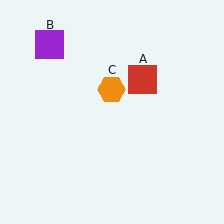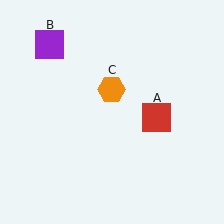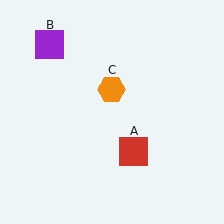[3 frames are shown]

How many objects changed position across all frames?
1 object changed position: red square (object A).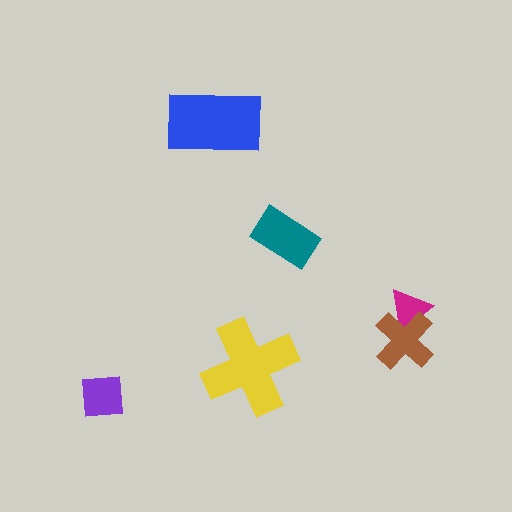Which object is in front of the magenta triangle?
The brown cross is in front of the magenta triangle.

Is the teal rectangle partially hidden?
No, no other shape covers it.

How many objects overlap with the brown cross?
1 object overlaps with the brown cross.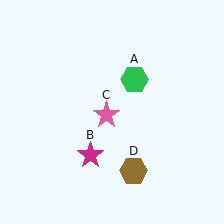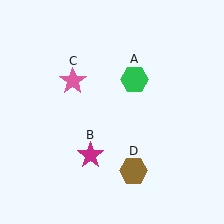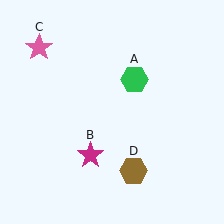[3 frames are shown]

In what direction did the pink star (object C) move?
The pink star (object C) moved up and to the left.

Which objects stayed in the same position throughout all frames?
Green hexagon (object A) and magenta star (object B) and brown hexagon (object D) remained stationary.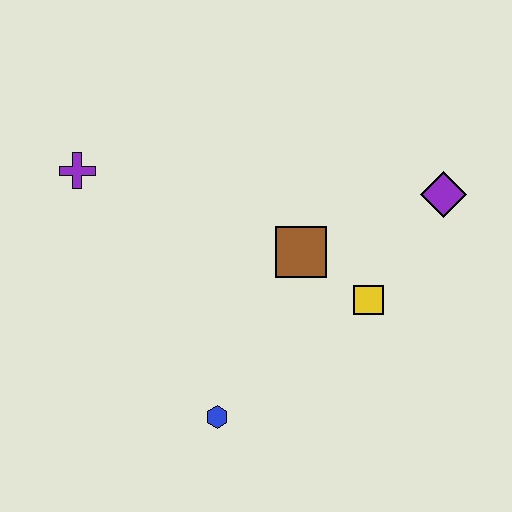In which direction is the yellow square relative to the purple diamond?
The yellow square is below the purple diamond.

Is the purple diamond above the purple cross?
No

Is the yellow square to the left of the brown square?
No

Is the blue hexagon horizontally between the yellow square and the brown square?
No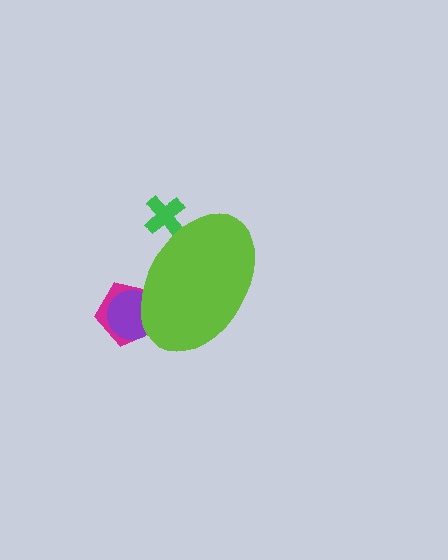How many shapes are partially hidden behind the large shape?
3 shapes are partially hidden.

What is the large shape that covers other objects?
A lime ellipse.